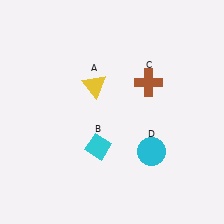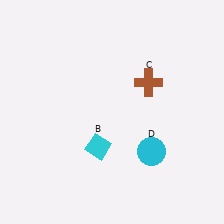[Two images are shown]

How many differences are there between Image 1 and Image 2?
There is 1 difference between the two images.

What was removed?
The yellow triangle (A) was removed in Image 2.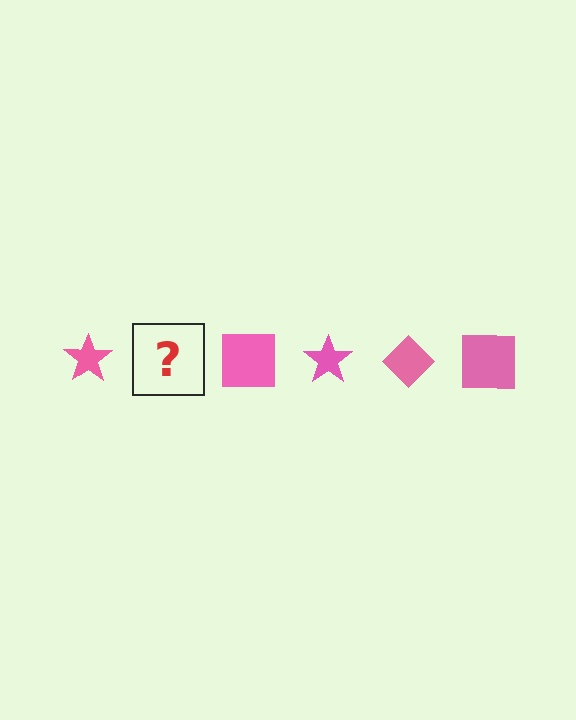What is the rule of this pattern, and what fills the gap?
The rule is that the pattern cycles through star, diamond, square shapes in pink. The gap should be filled with a pink diamond.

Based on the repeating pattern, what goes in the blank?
The blank should be a pink diamond.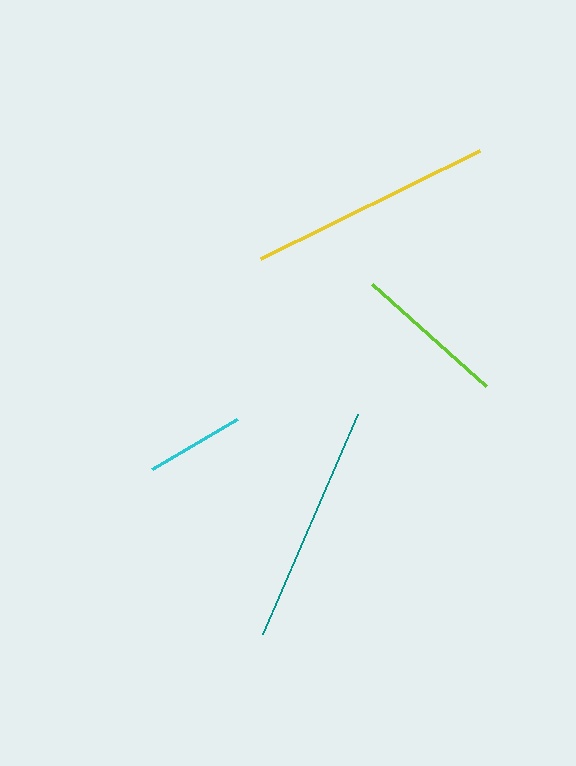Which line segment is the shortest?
The cyan line is the shortest at approximately 99 pixels.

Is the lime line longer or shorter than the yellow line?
The yellow line is longer than the lime line.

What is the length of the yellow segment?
The yellow segment is approximately 244 pixels long.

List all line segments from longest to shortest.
From longest to shortest: yellow, teal, lime, cyan.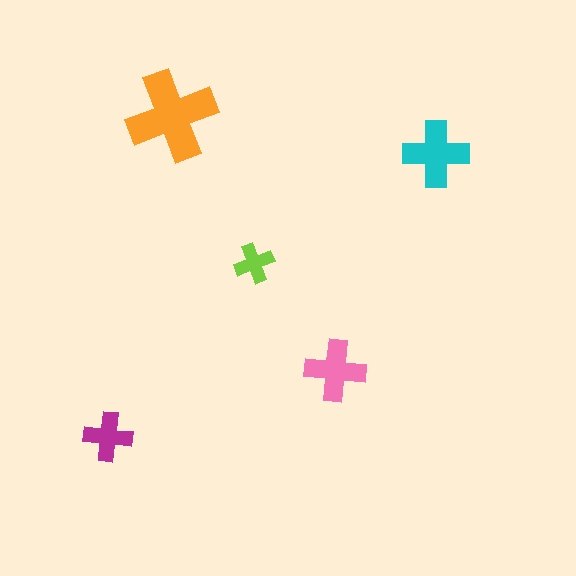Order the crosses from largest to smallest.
the orange one, the cyan one, the pink one, the magenta one, the lime one.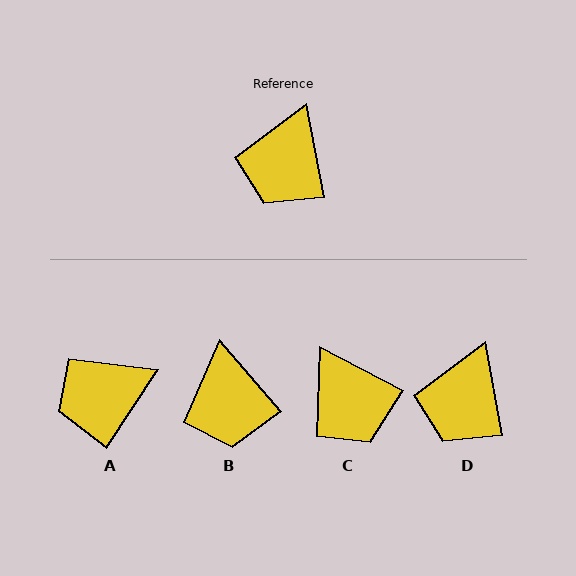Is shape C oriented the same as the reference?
No, it is off by about 52 degrees.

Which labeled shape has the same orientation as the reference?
D.